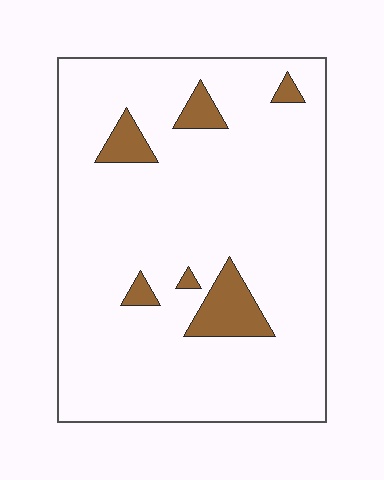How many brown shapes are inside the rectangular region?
6.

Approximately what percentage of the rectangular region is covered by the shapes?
Approximately 10%.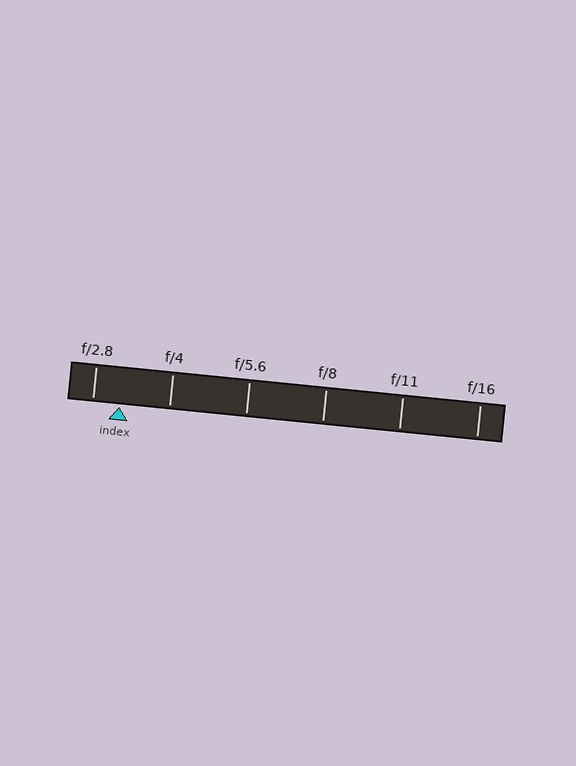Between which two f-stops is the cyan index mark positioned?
The index mark is between f/2.8 and f/4.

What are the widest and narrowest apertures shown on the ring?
The widest aperture shown is f/2.8 and the narrowest is f/16.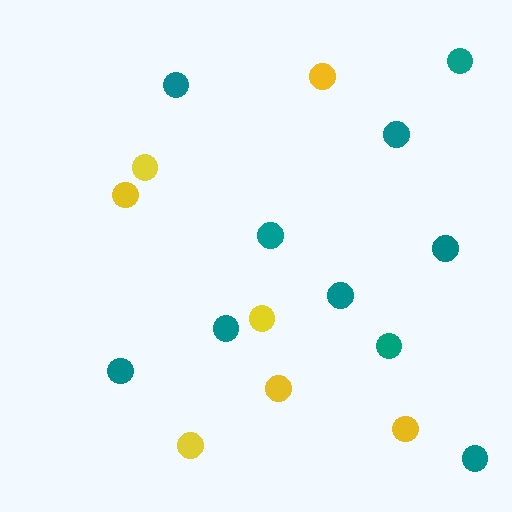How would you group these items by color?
There are 2 groups: one group of yellow circles (7) and one group of teal circles (10).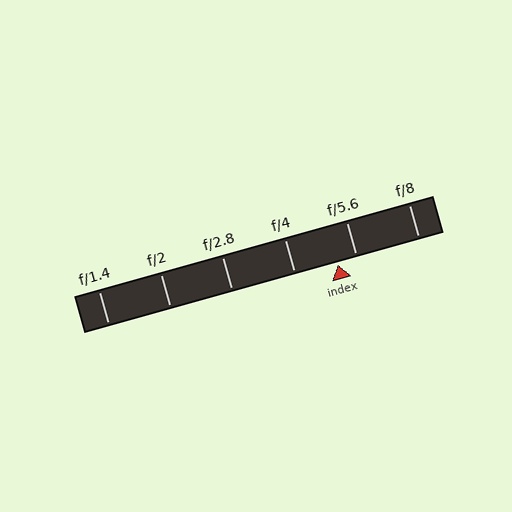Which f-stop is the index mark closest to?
The index mark is closest to f/5.6.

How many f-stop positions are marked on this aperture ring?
There are 6 f-stop positions marked.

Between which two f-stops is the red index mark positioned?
The index mark is between f/4 and f/5.6.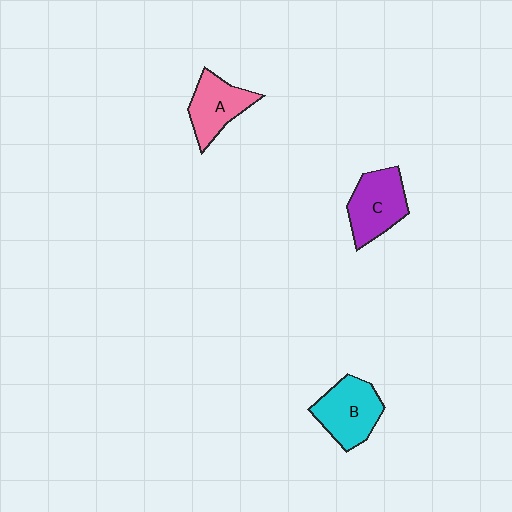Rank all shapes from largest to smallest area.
From largest to smallest: B (cyan), C (purple), A (pink).